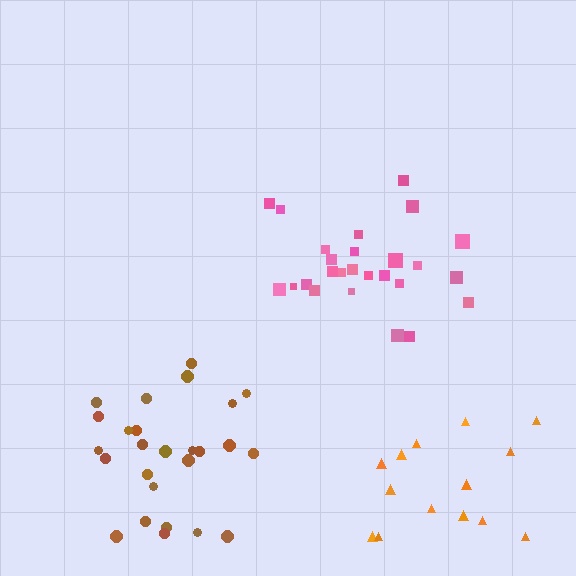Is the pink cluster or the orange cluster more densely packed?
Pink.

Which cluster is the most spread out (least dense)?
Orange.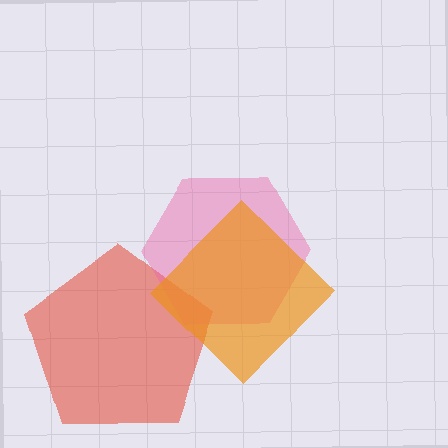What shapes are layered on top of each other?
The layered shapes are: a red pentagon, a pink hexagon, an orange diamond.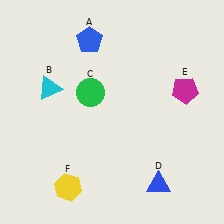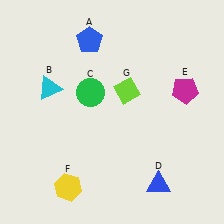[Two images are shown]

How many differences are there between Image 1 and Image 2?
There is 1 difference between the two images.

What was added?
A lime diamond (G) was added in Image 2.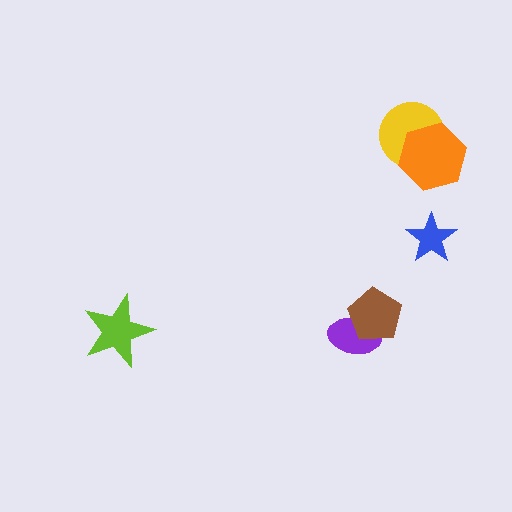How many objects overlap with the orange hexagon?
1 object overlaps with the orange hexagon.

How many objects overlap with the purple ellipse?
1 object overlaps with the purple ellipse.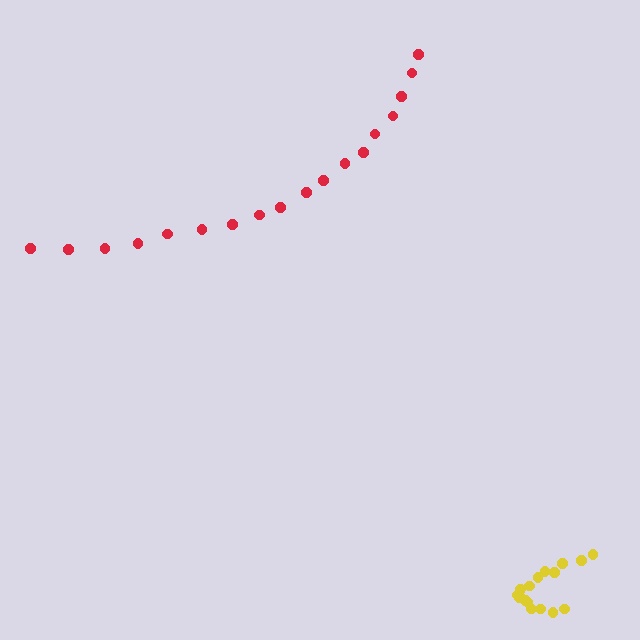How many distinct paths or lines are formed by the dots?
There are 2 distinct paths.